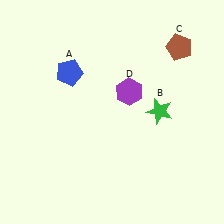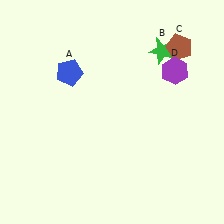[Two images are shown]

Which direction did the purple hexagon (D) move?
The purple hexagon (D) moved right.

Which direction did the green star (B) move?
The green star (B) moved up.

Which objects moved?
The objects that moved are: the green star (B), the purple hexagon (D).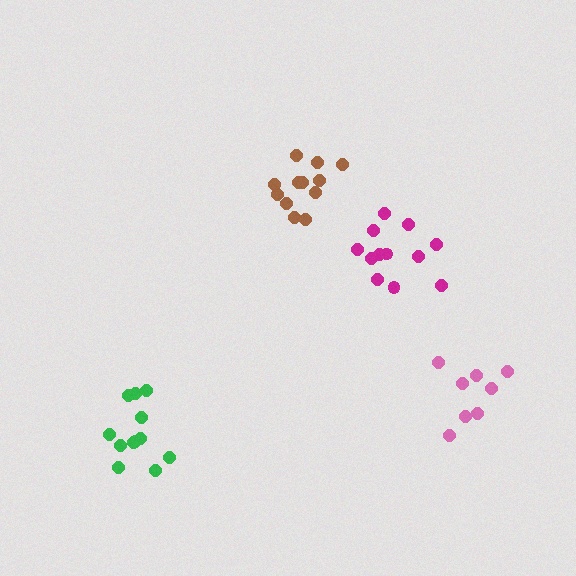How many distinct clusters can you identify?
There are 4 distinct clusters.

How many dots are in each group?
Group 1: 12 dots, Group 2: 12 dots, Group 3: 8 dots, Group 4: 12 dots (44 total).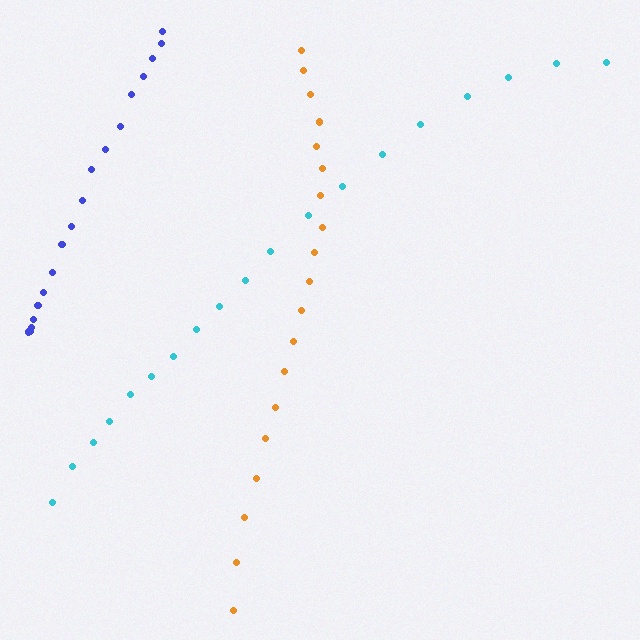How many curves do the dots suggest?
There are 3 distinct paths.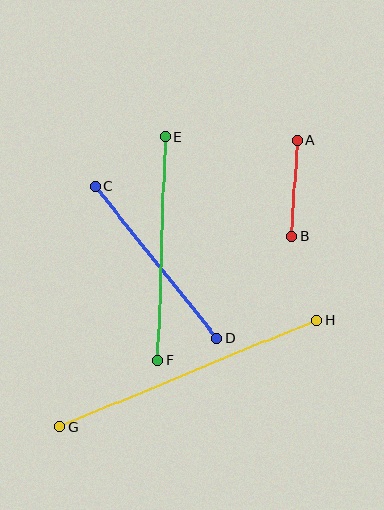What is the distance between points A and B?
The distance is approximately 96 pixels.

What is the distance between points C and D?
The distance is approximately 195 pixels.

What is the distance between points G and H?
The distance is approximately 278 pixels.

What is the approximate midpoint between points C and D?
The midpoint is at approximately (157, 263) pixels.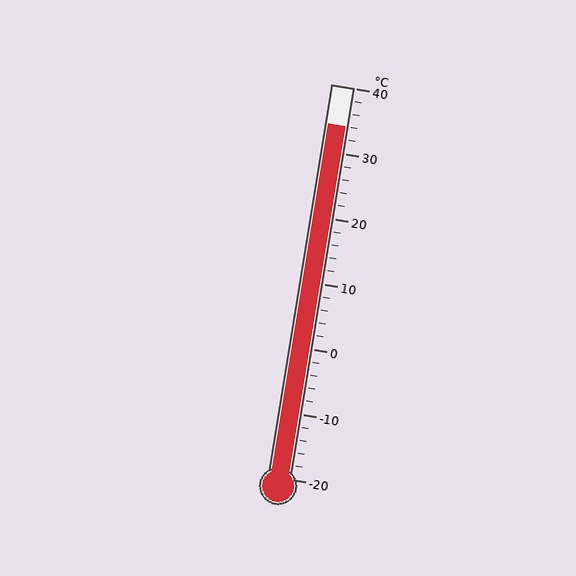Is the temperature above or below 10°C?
The temperature is above 10°C.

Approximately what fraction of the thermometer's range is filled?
The thermometer is filled to approximately 90% of its range.